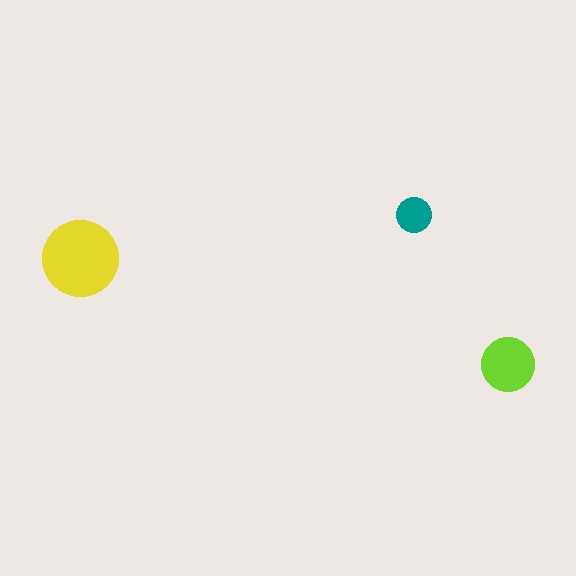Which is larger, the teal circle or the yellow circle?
The yellow one.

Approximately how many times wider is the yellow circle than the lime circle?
About 1.5 times wider.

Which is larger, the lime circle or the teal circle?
The lime one.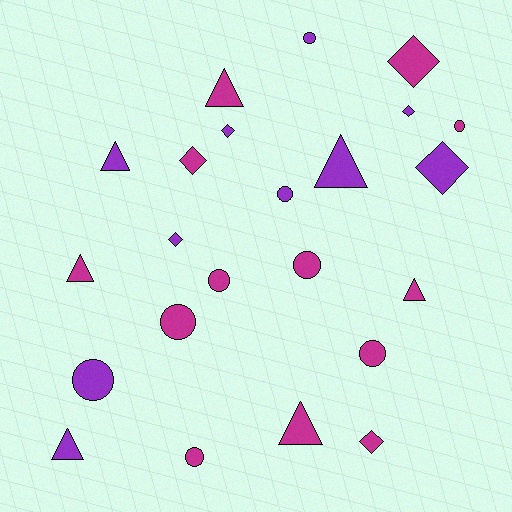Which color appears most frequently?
Magenta, with 13 objects.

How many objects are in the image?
There are 23 objects.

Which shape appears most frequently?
Circle, with 9 objects.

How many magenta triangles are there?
There are 4 magenta triangles.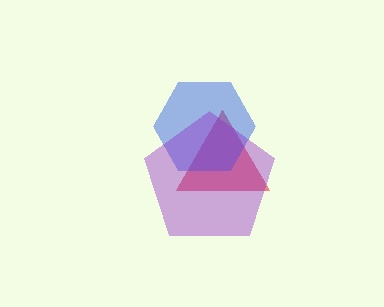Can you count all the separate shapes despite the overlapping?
Yes, there are 3 separate shapes.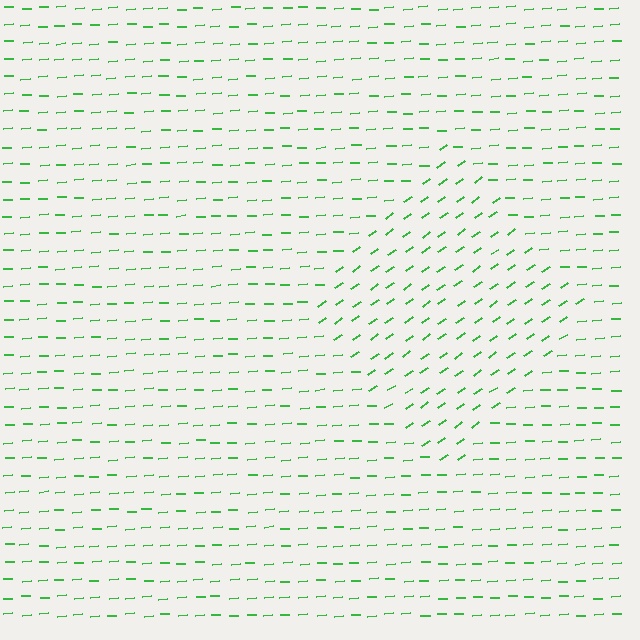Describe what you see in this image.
The image is filled with small green line segments. A diamond region in the image has lines oriented differently from the surrounding lines, creating a visible texture boundary.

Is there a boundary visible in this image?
Yes, there is a texture boundary formed by a change in line orientation.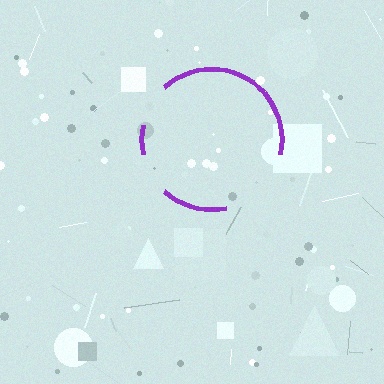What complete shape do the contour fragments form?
The contour fragments form a circle.